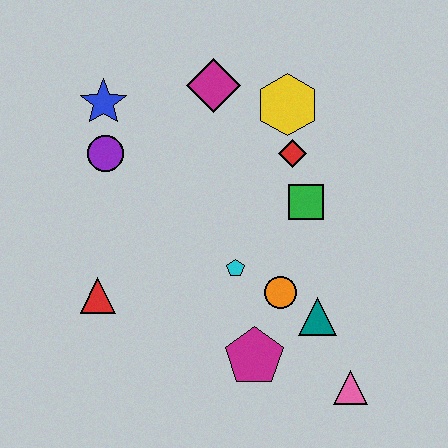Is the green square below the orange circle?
No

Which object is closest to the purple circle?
The blue star is closest to the purple circle.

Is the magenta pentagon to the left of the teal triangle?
Yes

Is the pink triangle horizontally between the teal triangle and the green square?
No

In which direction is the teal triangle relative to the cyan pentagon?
The teal triangle is to the right of the cyan pentagon.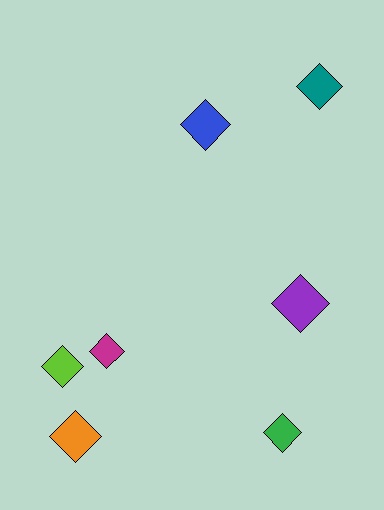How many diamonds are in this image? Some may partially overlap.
There are 7 diamonds.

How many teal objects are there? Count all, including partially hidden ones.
There is 1 teal object.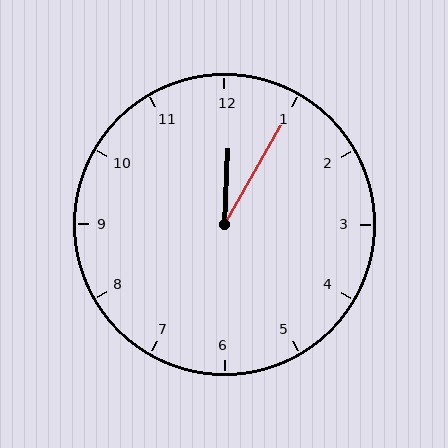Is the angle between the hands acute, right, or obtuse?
It is acute.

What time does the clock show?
12:05.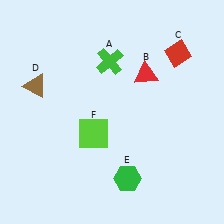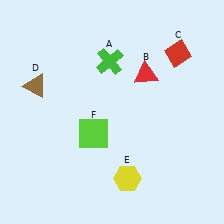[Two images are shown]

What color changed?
The hexagon (E) changed from green in Image 1 to yellow in Image 2.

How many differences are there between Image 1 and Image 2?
There is 1 difference between the two images.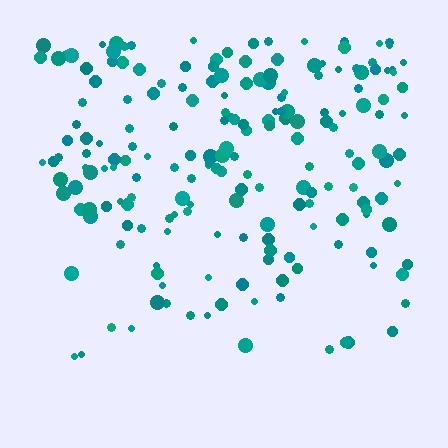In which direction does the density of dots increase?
From bottom to top, with the top side densest.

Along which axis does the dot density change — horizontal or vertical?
Vertical.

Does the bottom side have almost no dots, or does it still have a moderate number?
Still a moderate number, just noticeably fewer than the top.